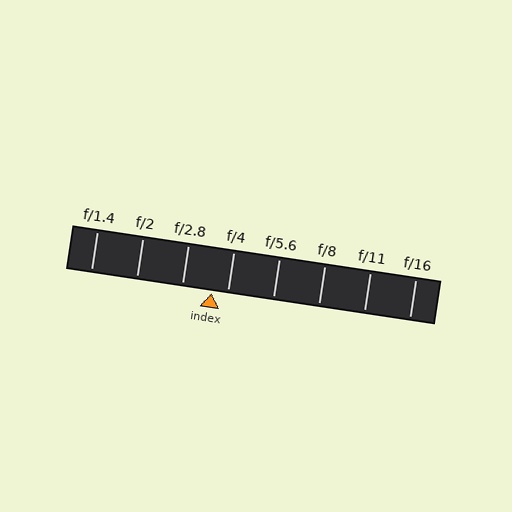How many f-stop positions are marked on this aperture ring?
There are 8 f-stop positions marked.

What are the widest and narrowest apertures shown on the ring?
The widest aperture shown is f/1.4 and the narrowest is f/16.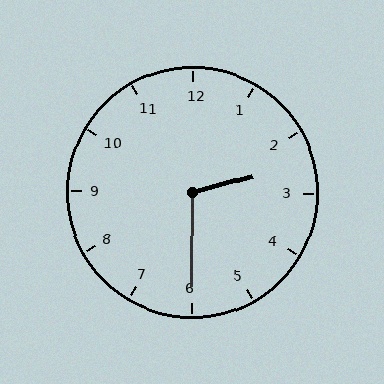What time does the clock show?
2:30.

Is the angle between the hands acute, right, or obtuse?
It is obtuse.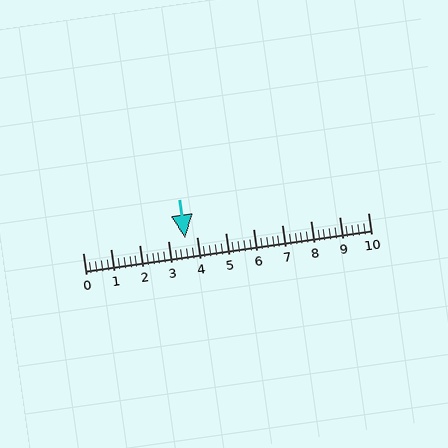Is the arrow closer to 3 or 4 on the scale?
The arrow is closer to 4.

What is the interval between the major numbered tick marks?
The major tick marks are spaced 1 units apart.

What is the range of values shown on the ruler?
The ruler shows values from 0 to 10.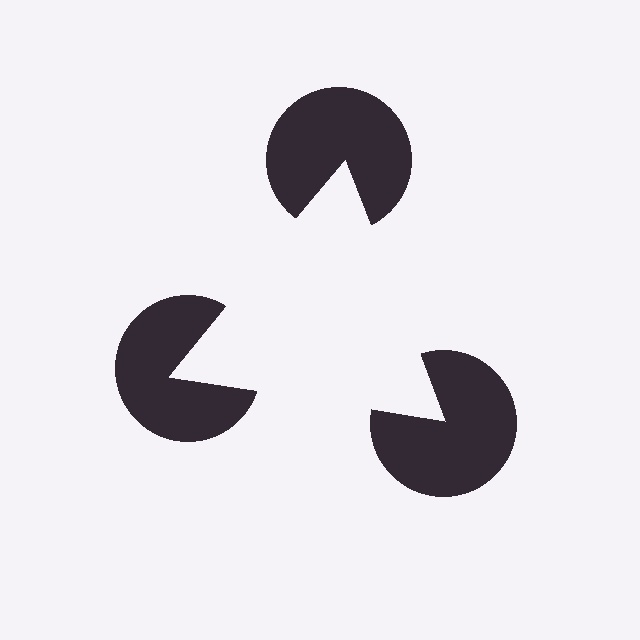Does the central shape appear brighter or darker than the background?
It typically appears slightly brighter than the background, even though no actual brightness change is drawn.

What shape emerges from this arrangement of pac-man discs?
An illusory triangle — its edges are inferred from the aligned wedge cuts in the pac-man discs, not physically drawn.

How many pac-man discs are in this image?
There are 3 — one at each vertex of the illusory triangle.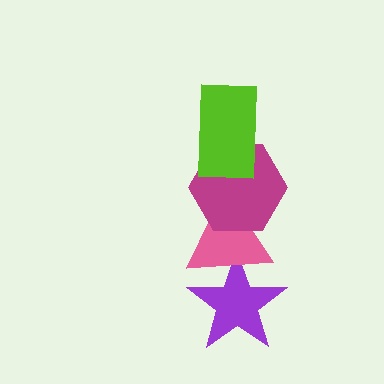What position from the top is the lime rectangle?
The lime rectangle is 1st from the top.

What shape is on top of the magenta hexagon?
The lime rectangle is on top of the magenta hexagon.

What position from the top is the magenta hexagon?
The magenta hexagon is 2nd from the top.